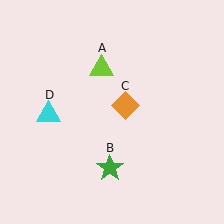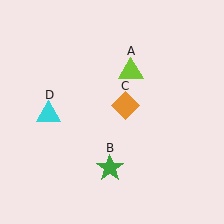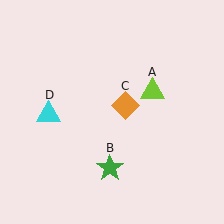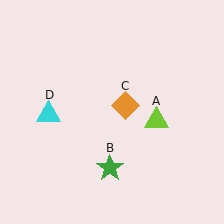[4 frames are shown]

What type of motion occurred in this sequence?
The lime triangle (object A) rotated clockwise around the center of the scene.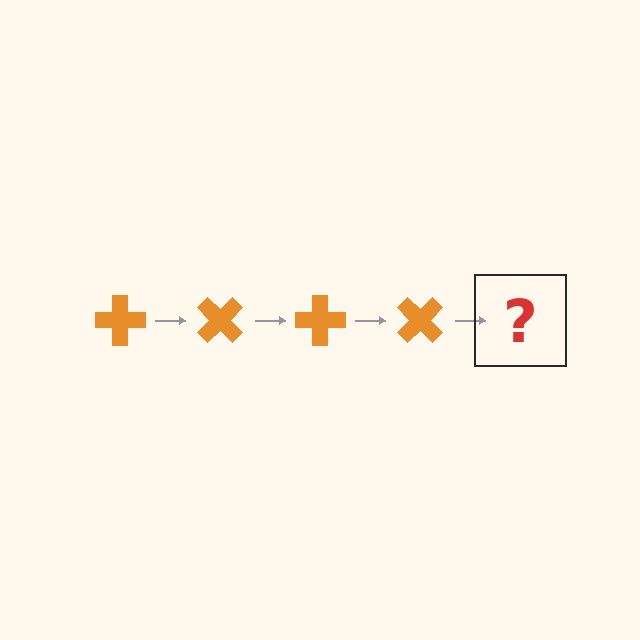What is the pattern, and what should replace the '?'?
The pattern is that the cross rotates 45 degrees each step. The '?' should be an orange cross rotated 180 degrees.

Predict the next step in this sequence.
The next step is an orange cross rotated 180 degrees.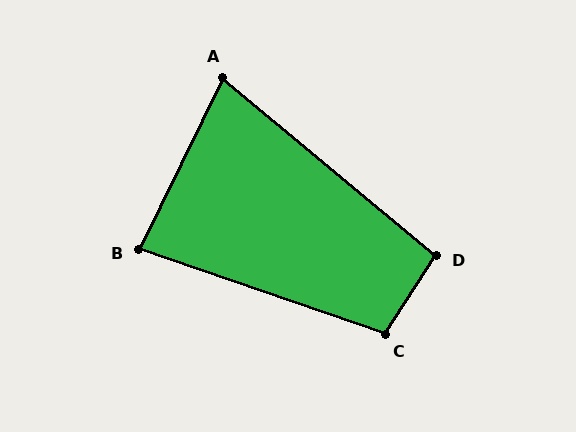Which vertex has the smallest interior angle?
A, at approximately 76 degrees.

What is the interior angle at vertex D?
Approximately 97 degrees (obtuse).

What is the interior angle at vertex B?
Approximately 83 degrees (acute).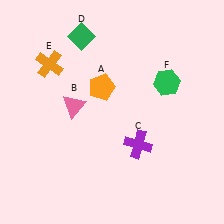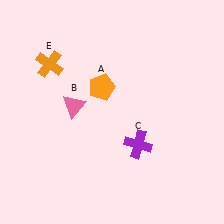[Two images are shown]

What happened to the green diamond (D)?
The green diamond (D) was removed in Image 2. It was in the top-left area of Image 1.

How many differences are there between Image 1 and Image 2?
There are 2 differences between the two images.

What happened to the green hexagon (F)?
The green hexagon (F) was removed in Image 2. It was in the top-right area of Image 1.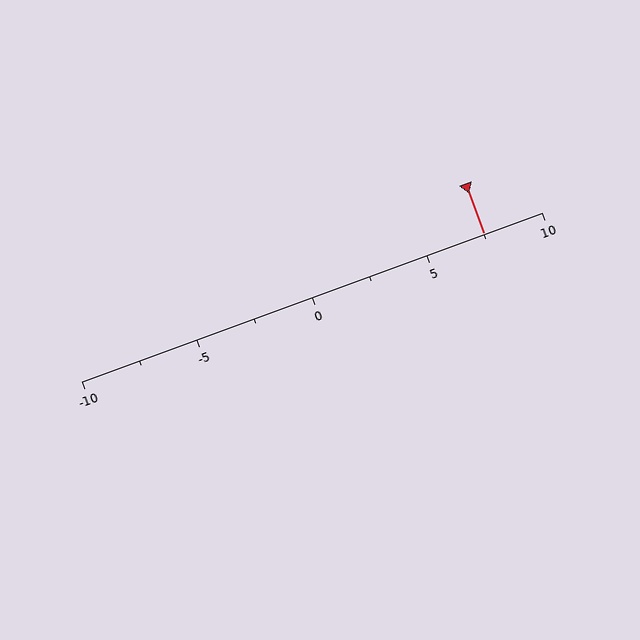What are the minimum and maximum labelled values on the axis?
The axis runs from -10 to 10.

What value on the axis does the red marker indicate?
The marker indicates approximately 7.5.